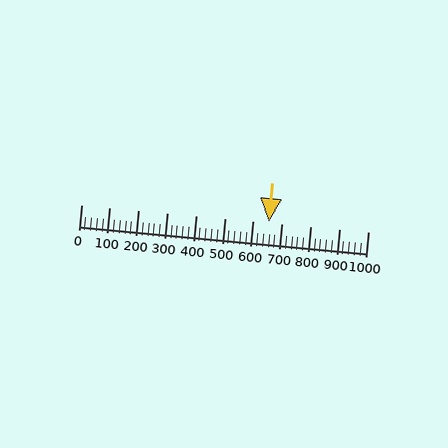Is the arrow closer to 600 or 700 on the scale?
The arrow is closer to 700.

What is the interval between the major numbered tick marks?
The major tick marks are spaced 100 units apart.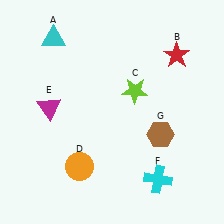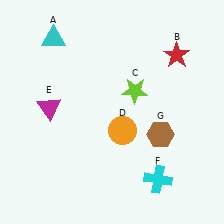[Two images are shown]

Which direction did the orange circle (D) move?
The orange circle (D) moved right.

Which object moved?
The orange circle (D) moved right.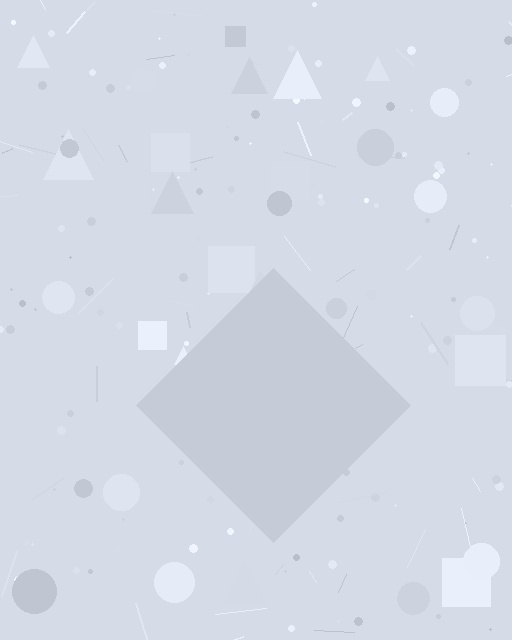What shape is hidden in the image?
A diamond is hidden in the image.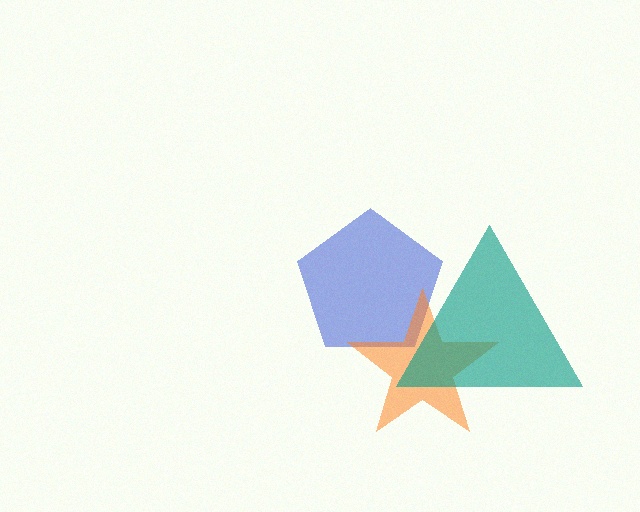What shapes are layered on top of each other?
The layered shapes are: a blue pentagon, an orange star, a teal triangle.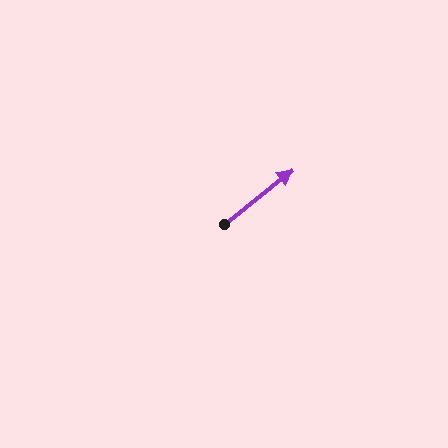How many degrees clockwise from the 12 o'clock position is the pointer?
Approximately 52 degrees.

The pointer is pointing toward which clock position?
Roughly 2 o'clock.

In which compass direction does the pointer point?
Northeast.